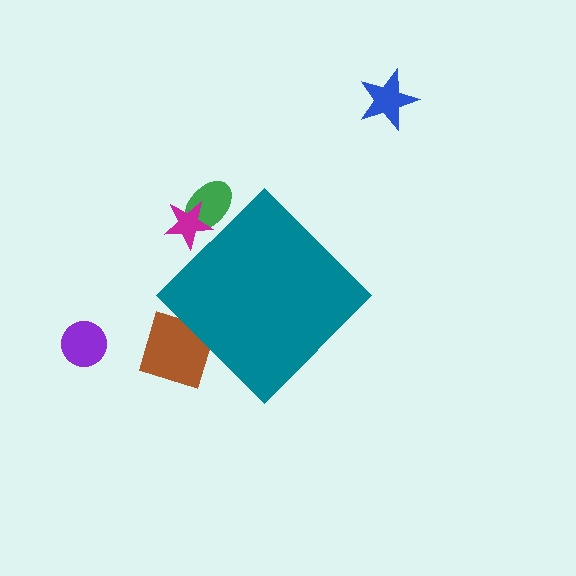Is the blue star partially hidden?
No, the blue star is fully visible.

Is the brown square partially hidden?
Yes, the brown square is partially hidden behind the teal diamond.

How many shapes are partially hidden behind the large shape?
4 shapes are partially hidden.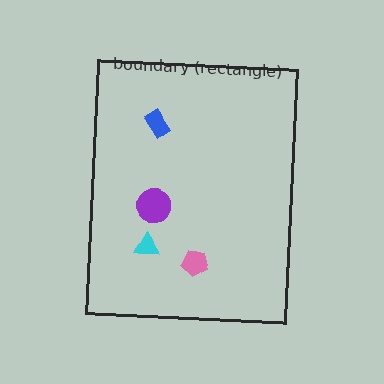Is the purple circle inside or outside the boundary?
Inside.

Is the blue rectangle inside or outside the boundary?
Inside.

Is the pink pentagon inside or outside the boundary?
Inside.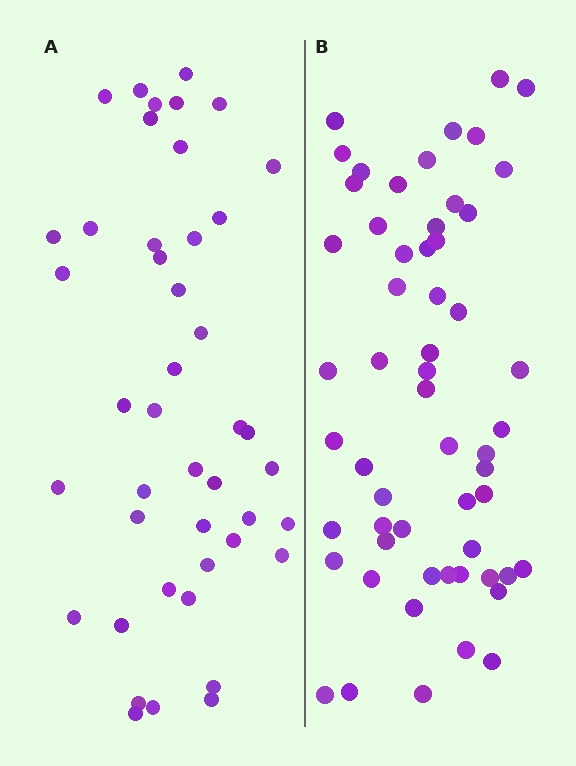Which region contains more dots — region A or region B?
Region B (the right region) has more dots.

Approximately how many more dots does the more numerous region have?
Region B has approximately 15 more dots than region A.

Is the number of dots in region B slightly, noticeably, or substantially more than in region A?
Region B has noticeably more, but not dramatically so. The ratio is roughly 1.3 to 1.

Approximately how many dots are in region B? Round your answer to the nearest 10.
About 60 dots. (The exact count is 57, which rounds to 60.)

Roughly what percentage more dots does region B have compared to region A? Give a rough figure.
About 30% more.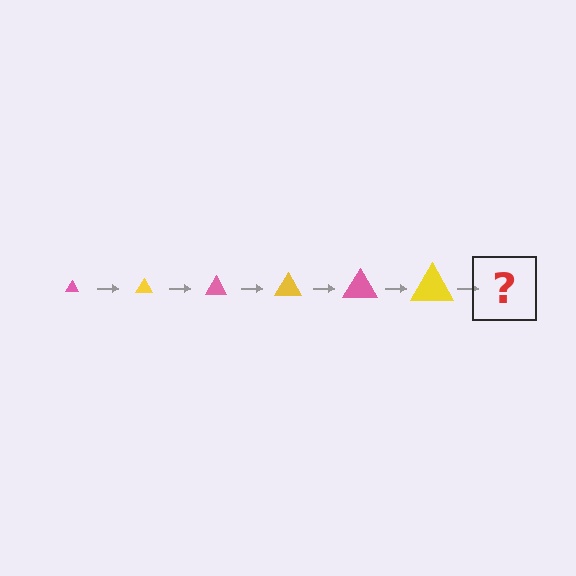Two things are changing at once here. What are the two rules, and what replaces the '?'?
The two rules are that the triangle grows larger each step and the color cycles through pink and yellow. The '?' should be a pink triangle, larger than the previous one.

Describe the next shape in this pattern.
It should be a pink triangle, larger than the previous one.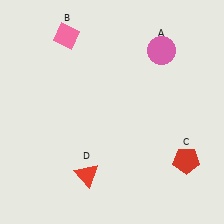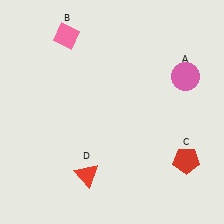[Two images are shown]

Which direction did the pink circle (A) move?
The pink circle (A) moved down.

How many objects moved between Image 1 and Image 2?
1 object moved between the two images.